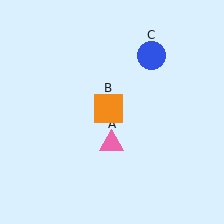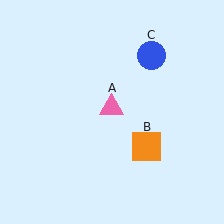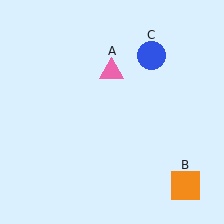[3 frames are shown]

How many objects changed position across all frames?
2 objects changed position: pink triangle (object A), orange square (object B).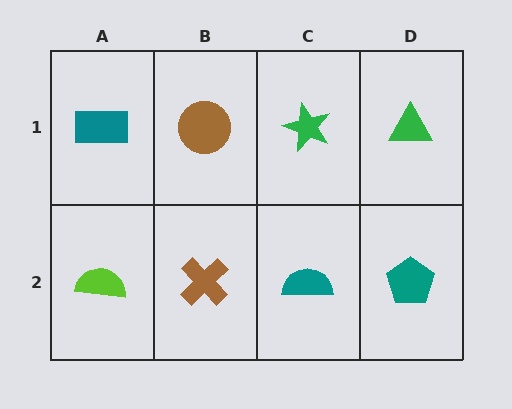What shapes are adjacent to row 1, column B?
A brown cross (row 2, column B), a teal rectangle (row 1, column A), a green star (row 1, column C).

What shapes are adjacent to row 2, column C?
A green star (row 1, column C), a brown cross (row 2, column B), a teal pentagon (row 2, column D).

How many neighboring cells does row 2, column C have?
3.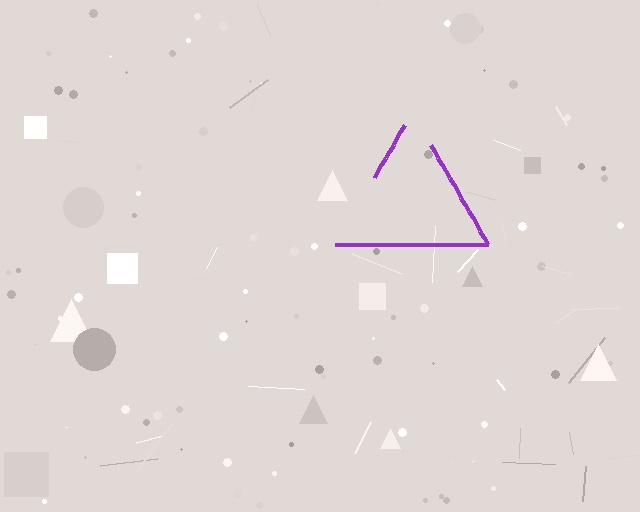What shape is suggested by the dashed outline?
The dashed outline suggests a triangle.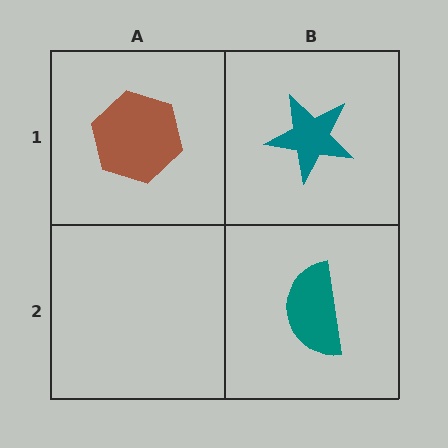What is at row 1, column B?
A teal star.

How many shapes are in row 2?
1 shape.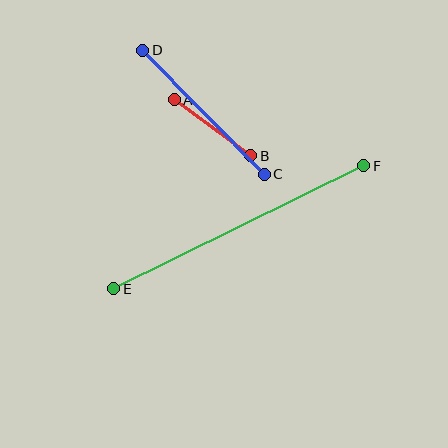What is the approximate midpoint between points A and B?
The midpoint is at approximately (212, 128) pixels.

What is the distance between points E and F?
The distance is approximately 279 pixels.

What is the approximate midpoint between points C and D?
The midpoint is at approximately (204, 112) pixels.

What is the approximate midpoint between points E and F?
The midpoint is at approximately (239, 227) pixels.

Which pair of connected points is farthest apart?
Points E and F are farthest apart.